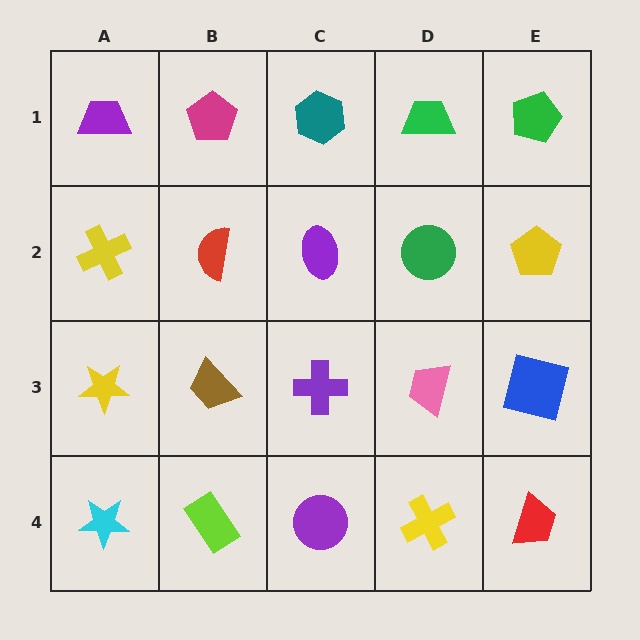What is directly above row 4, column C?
A purple cross.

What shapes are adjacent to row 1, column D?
A green circle (row 2, column D), a teal hexagon (row 1, column C), a green pentagon (row 1, column E).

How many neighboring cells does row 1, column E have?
2.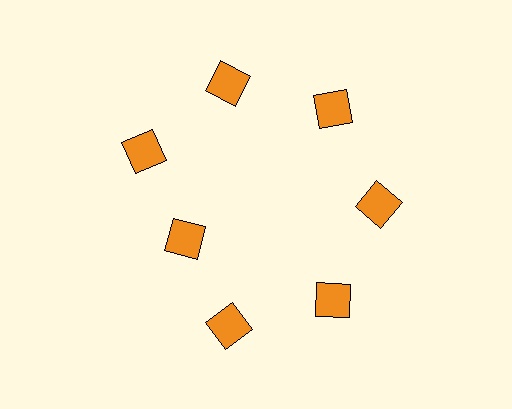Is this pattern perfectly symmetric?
No. The 7 orange diamonds are arranged in a ring, but one element near the 8 o'clock position is pulled inward toward the center, breaking the 7-fold rotational symmetry.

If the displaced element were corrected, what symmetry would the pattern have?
It would have 7-fold rotational symmetry — the pattern would map onto itself every 51 degrees.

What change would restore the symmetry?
The symmetry would be restored by moving it outward, back onto the ring so that all 7 diamonds sit at equal angles and equal distance from the center.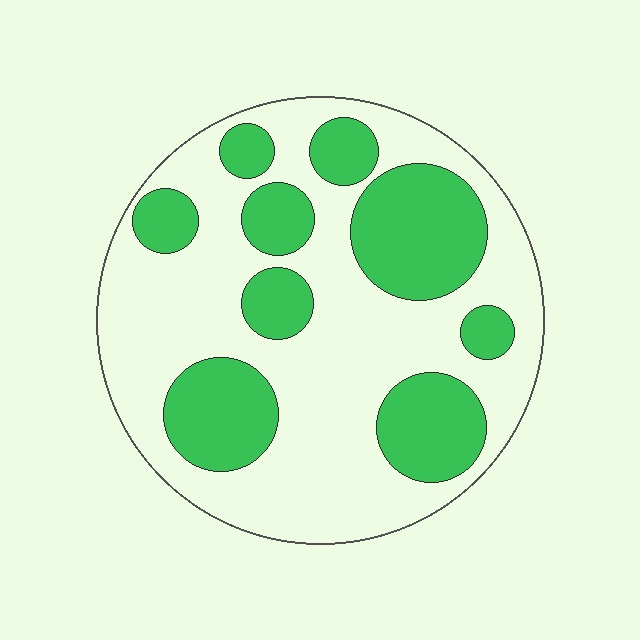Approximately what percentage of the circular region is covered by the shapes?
Approximately 35%.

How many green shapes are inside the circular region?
9.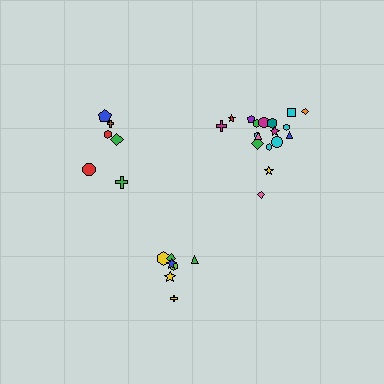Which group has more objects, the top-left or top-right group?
The top-right group.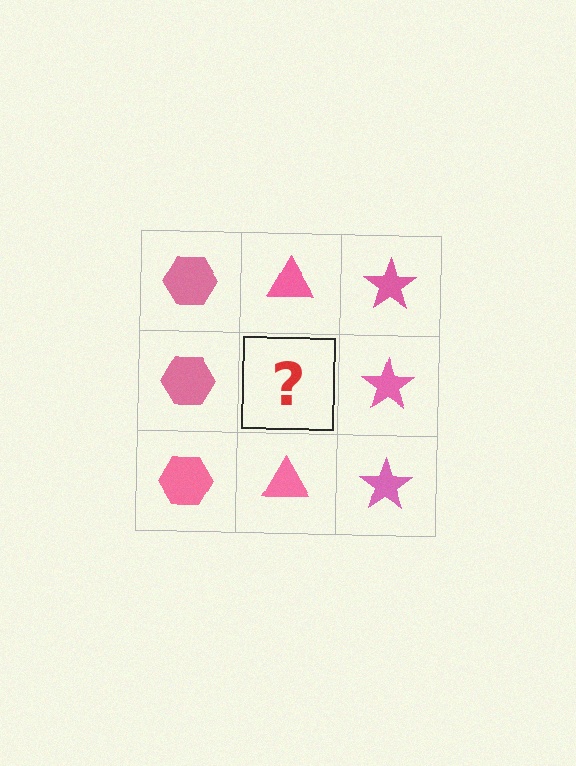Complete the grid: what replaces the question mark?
The question mark should be replaced with a pink triangle.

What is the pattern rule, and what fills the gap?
The rule is that each column has a consistent shape. The gap should be filled with a pink triangle.